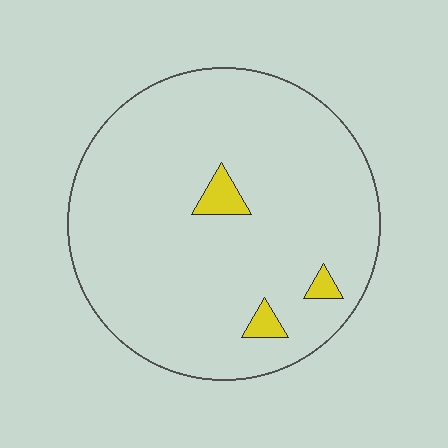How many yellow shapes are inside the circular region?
3.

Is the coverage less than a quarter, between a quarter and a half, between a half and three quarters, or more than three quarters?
Less than a quarter.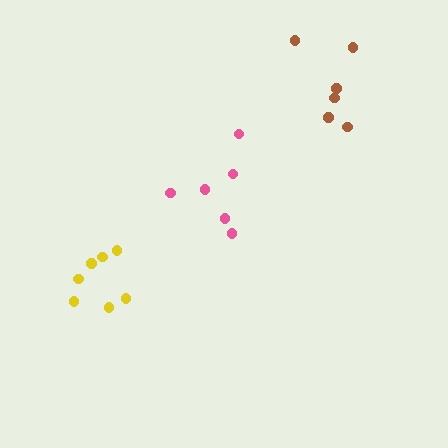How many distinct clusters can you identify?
There are 3 distinct clusters.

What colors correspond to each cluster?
The clusters are colored: brown, pink, yellow.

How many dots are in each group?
Group 1: 6 dots, Group 2: 6 dots, Group 3: 7 dots (19 total).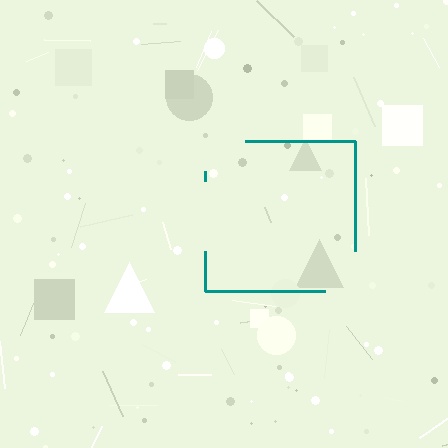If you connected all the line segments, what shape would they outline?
They would outline a square.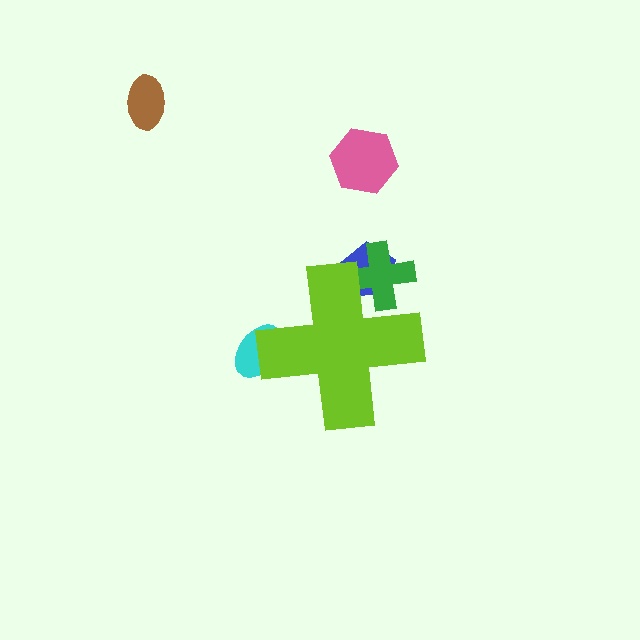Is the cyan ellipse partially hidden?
Yes, the cyan ellipse is partially hidden behind the lime cross.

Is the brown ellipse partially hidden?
No, the brown ellipse is fully visible.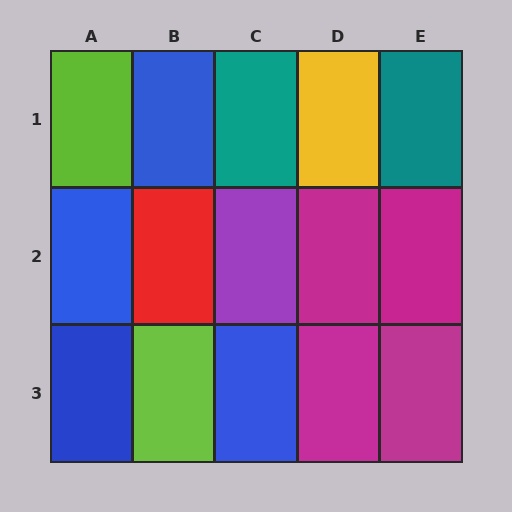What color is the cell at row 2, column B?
Red.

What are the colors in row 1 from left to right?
Lime, blue, teal, yellow, teal.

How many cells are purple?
1 cell is purple.